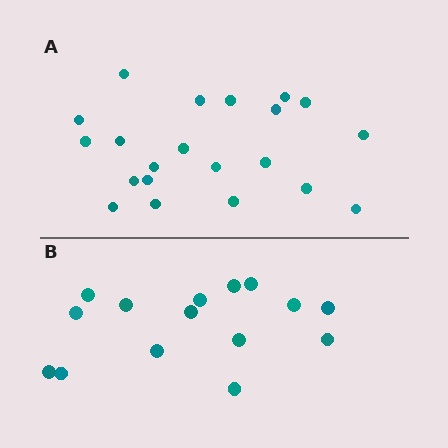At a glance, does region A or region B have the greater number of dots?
Region A (the top region) has more dots.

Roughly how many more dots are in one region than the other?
Region A has about 6 more dots than region B.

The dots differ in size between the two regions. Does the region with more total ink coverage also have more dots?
No. Region B has more total ink coverage because its dots are larger, but region A actually contains more individual dots. Total area can be misleading — the number of items is what matters here.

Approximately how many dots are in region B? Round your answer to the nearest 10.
About 20 dots. (The exact count is 15, which rounds to 20.)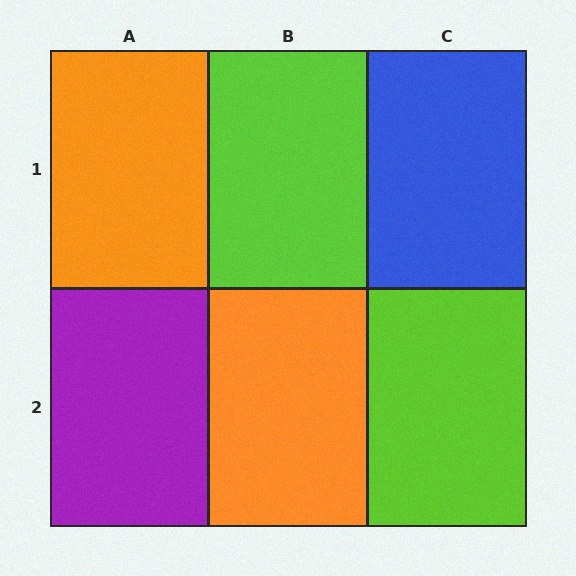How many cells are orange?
2 cells are orange.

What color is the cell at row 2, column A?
Purple.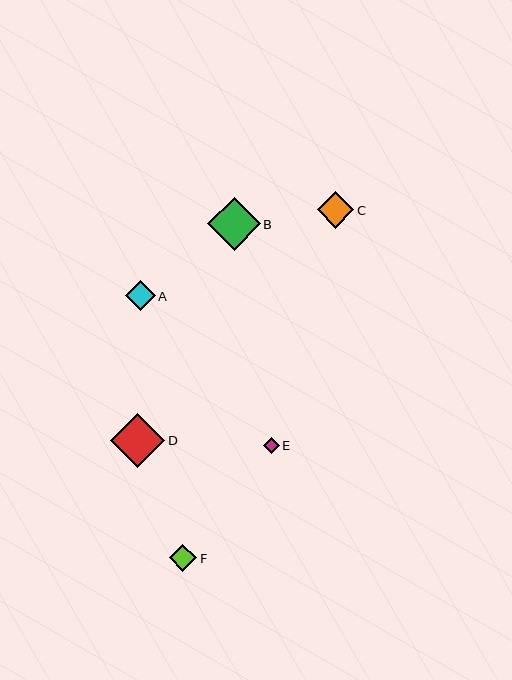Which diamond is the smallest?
Diamond E is the smallest with a size of approximately 16 pixels.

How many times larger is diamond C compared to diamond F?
Diamond C is approximately 1.3 times the size of diamond F.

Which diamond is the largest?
Diamond D is the largest with a size of approximately 54 pixels.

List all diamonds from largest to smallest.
From largest to smallest: D, B, C, A, F, E.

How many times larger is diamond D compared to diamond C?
Diamond D is approximately 1.5 times the size of diamond C.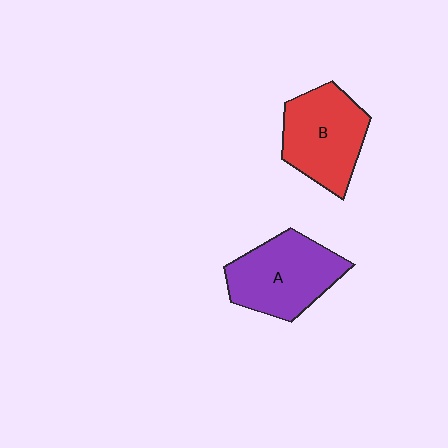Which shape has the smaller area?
Shape B (red).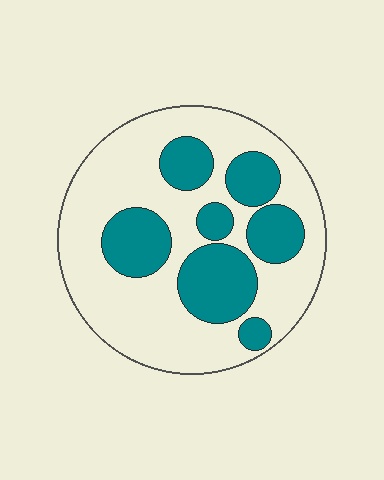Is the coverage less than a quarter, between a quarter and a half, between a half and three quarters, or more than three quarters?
Between a quarter and a half.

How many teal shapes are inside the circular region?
7.